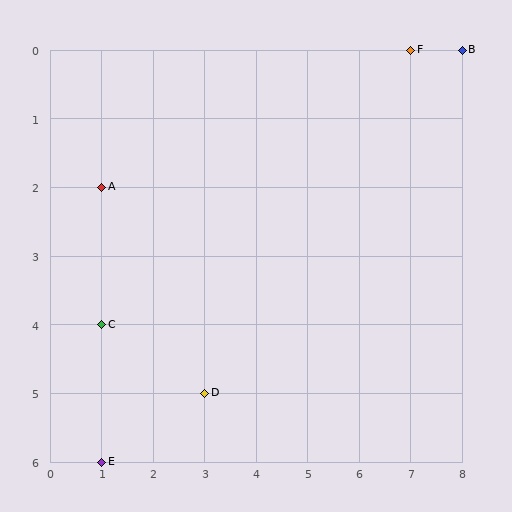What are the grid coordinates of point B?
Point B is at grid coordinates (8, 0).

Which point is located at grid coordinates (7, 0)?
Point F is at (7, 0).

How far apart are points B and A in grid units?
Points B and A are 7 columns and 2 rows apart (about 7.3 grid units diagonally).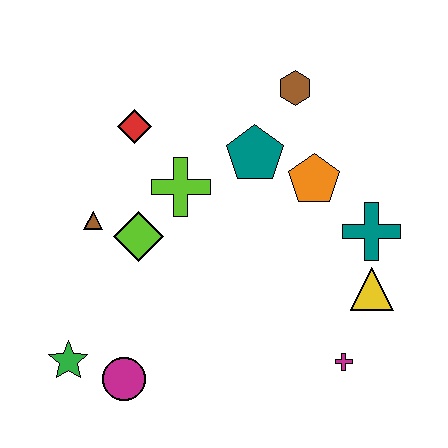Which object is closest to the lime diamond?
The brown triangle is closest to the lime diamond.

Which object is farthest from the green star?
The brown hexagon is farthest from the green star.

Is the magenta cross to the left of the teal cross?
Yes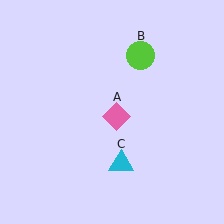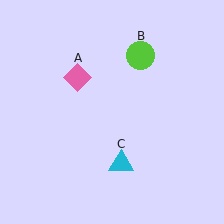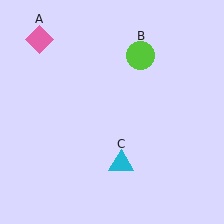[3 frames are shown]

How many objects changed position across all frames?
1 object changed position: pink diamond (object A).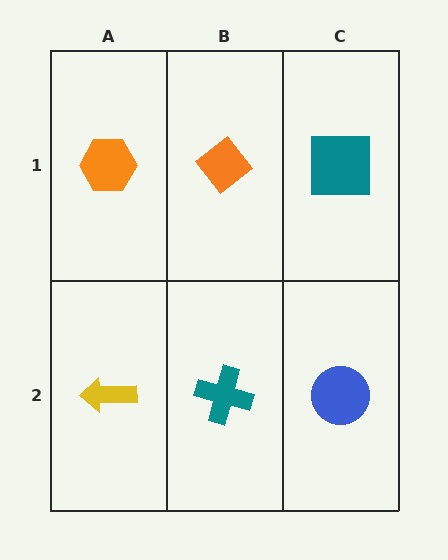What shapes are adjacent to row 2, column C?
A teal square (row 1, column C), a teal cross (row 2, column B).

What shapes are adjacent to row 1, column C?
A blue circle (row 2, column C), an orange diamond (row 1, column B).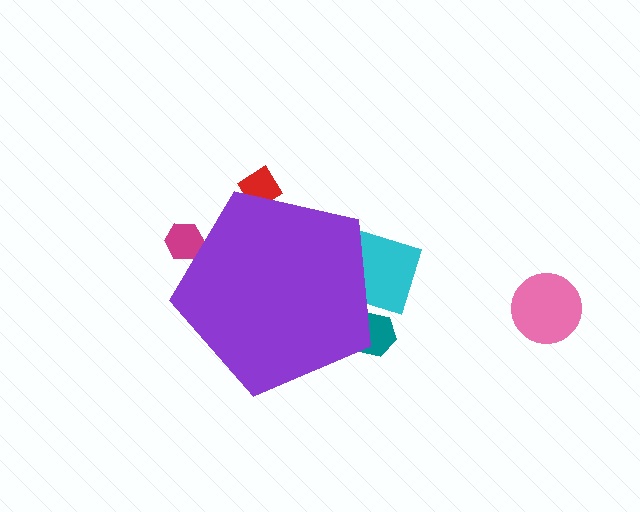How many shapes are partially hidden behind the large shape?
4 shapes are partially hidden.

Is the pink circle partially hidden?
No, the pink circle is fully visible.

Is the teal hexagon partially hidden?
Yes, the teal hexagon is partially hidden behind the purple pentagon.